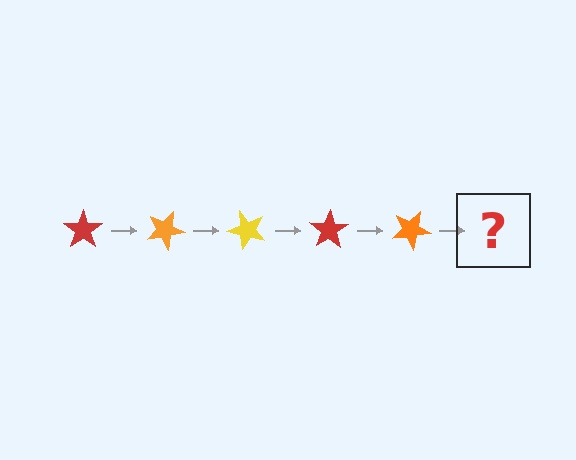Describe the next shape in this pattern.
It should be a yellow star, rotated 125 degrees from the start.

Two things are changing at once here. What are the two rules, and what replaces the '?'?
The two rules are that it rotates 25 degrees each step and the color cycles through red, orange, and yellow. The '?' should be a yellow star, rotated 125 degrees from the start.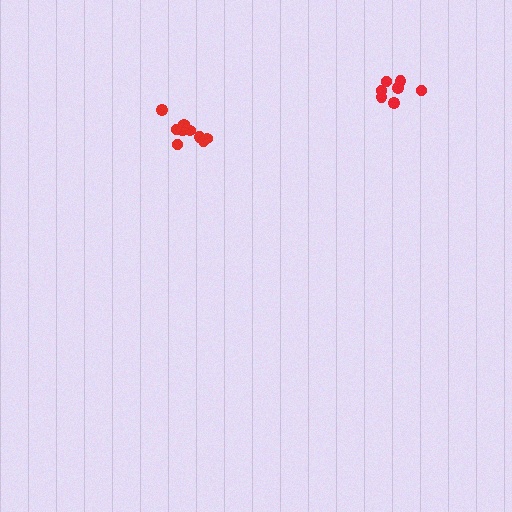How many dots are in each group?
Group 1: 7 dots, Group 2: 9 dots (16 total).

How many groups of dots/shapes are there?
There are 2 groups.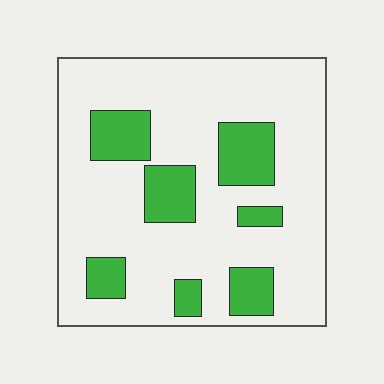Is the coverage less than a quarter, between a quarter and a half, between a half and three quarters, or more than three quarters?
Less than a quarter.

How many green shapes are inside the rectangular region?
7.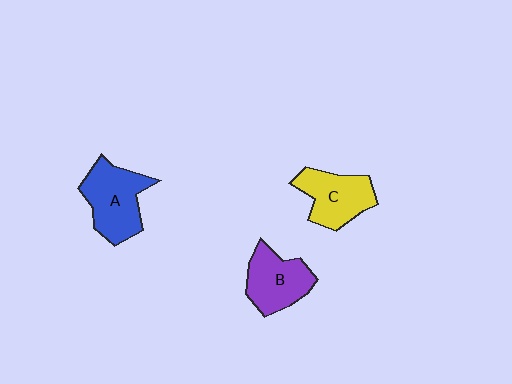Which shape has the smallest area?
Shape B (purple).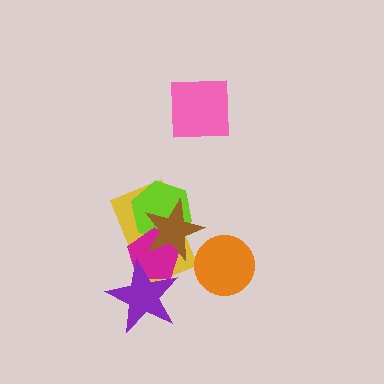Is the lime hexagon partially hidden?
Yes, it is partially covered by another shape.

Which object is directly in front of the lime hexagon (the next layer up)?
The magenta pentagon is directly in front of the lime hexagon.